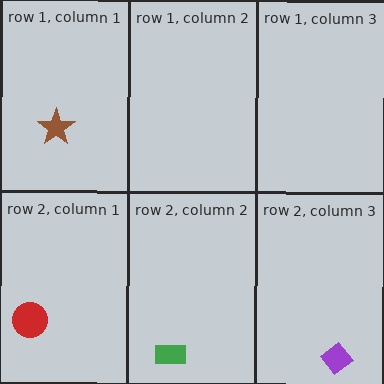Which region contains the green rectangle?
The row 2, column 2 region.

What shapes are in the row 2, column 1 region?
The red circle.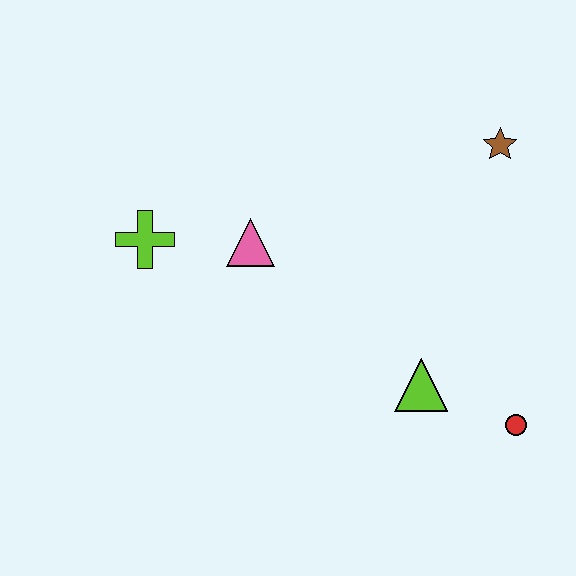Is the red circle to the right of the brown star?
Yes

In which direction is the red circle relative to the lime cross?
The red circle is to the right of the lime cross.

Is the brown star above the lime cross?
Yes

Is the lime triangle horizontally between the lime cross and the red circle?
Yes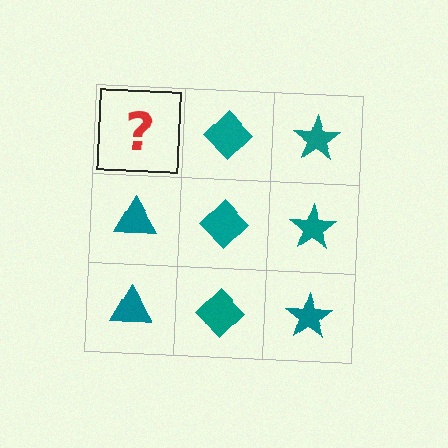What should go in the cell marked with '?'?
The missing cell should contain a teal triangle.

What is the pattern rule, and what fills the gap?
The rule is that each column has a consistent shape. The gap should be filled with a teal triangle.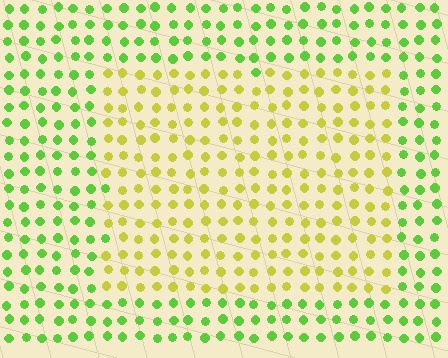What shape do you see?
I see a rectangle.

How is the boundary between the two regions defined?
The boundary is defined purely by a slight shift in hue (about 45 degrees). Spacing, size, and orientation are identical on both sides.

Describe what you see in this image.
The image is filled with small lime elements in a uniform arrangement. A rectangle-shaped region is visible where the elements are tinted to a slightly different hue, forming a subtle color boundary.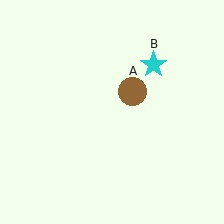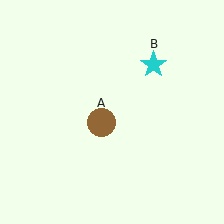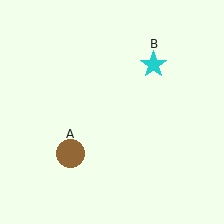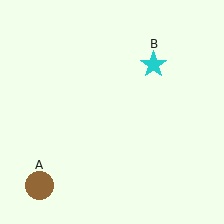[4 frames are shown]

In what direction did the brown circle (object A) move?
The brown circle (object A) moved down and to the left.